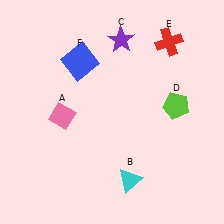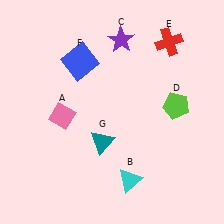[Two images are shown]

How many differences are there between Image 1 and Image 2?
There is 1 difference between the two images.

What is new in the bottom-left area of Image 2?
A teal triangle (G) was added in the bottom-left area of Image 2.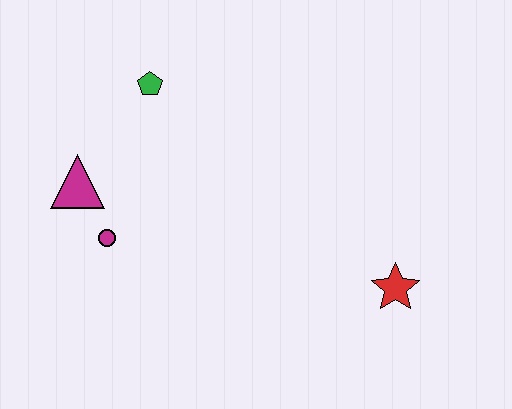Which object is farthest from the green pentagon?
The red star is farthest from the green pentagon.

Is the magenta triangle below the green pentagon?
Yes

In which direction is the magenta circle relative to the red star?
The magenta circle is to the left of the red star.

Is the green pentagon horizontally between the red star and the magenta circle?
Yes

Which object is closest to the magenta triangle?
The magenta circle is closest to the magenta triangle.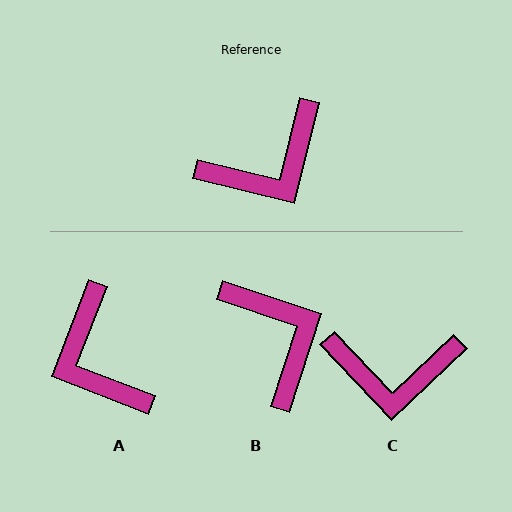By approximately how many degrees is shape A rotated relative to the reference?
Approximately 97 degrees clockwise.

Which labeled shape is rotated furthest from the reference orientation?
A, about 97 degrees away.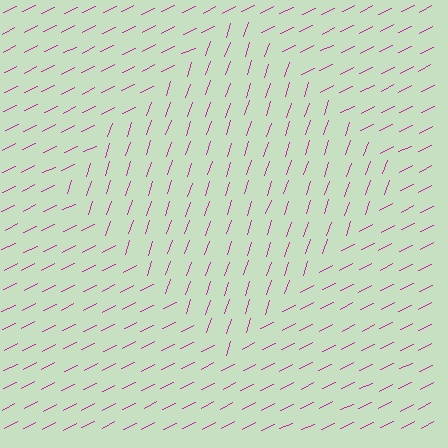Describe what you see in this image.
The image is filled with small magenta line segments. A diamond region in the image has lines oriented differently from the surrounding lines, creating a visible texture boundary.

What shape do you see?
I see a diamond.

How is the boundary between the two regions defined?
The boundary is defined purely by a change in line orientation (approximately 45 degrees difference). All lines are the same color and thickness.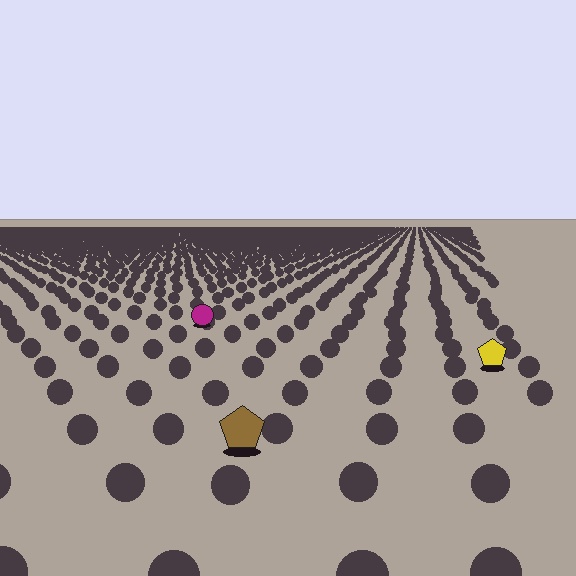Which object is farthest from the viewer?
The magenta circle is farthest from the viewer. It appears smaller and the ground texture around it is denser.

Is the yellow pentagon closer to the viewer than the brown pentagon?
No. The brown pentagon is closer — you can tell from the texture gradient: the ground texture is coarser near it.